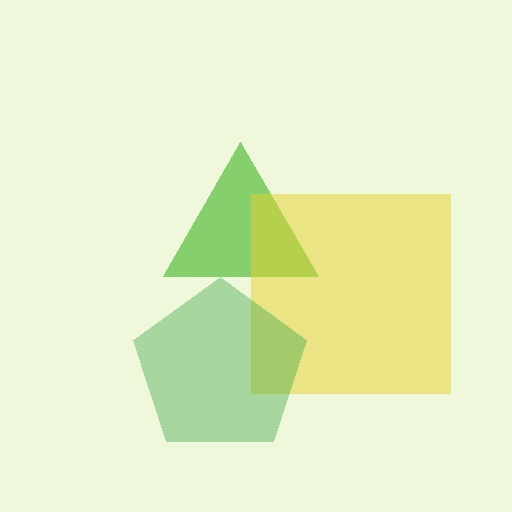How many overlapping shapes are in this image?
There are 3 overlapping shapes in the image.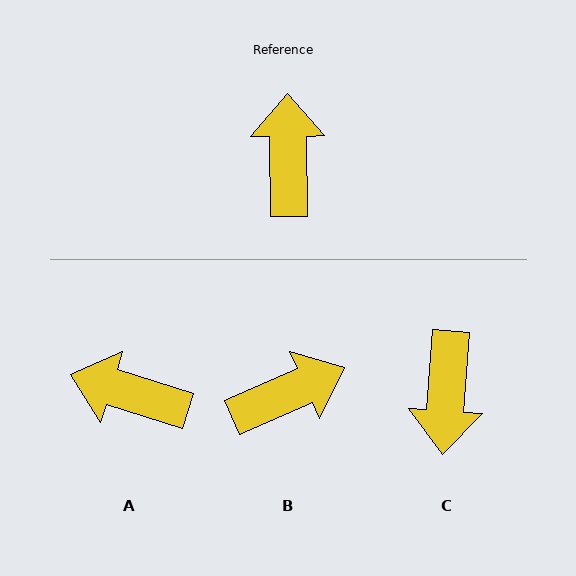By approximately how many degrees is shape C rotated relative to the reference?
Approximately 176 degrees counter-clockwise.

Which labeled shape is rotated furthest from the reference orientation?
C, about 176 degrees away.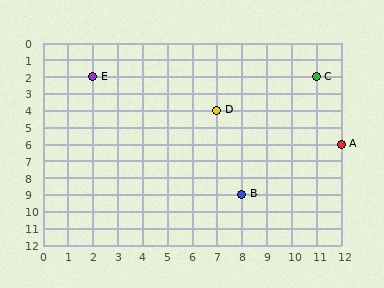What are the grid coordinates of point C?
Point C is at grid coordinates (11, 2).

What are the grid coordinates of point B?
Point B is at grid coordinates (8, 9).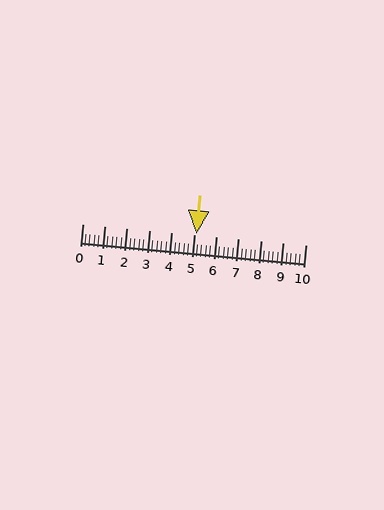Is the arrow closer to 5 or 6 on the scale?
The arrow is closer to 5.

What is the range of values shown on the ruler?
The ruler shows values from 0 to 10.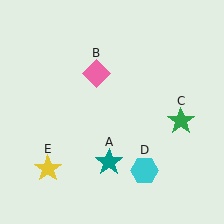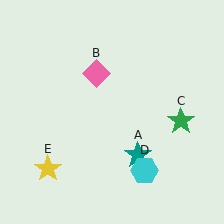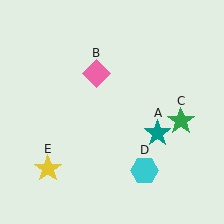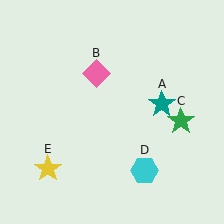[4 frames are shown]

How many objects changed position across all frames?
1 object changed position: teal star (object A).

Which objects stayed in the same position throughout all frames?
Pink diamond (object B) and green star (object C) and cyan hexagon (object D) and yellow star (object E) remained stationary.